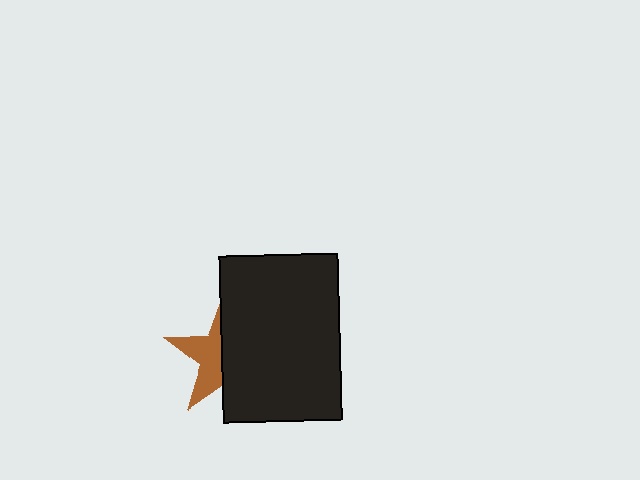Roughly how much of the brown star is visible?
A small part of it is visible (roughly 42%).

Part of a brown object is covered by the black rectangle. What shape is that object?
It is a star.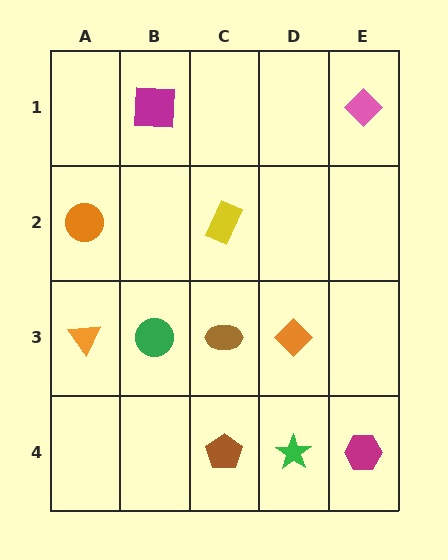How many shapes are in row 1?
2 shapes.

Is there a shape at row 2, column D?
No, that cell is empty.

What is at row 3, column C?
A brown ellipse.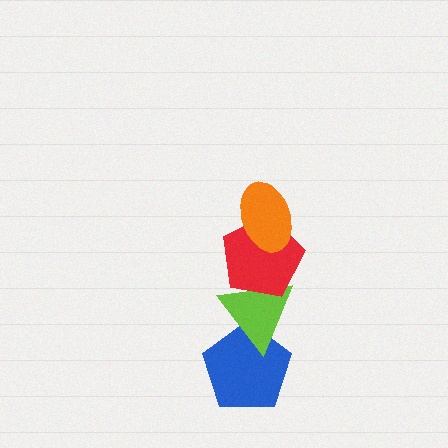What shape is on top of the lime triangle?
The red pentagon is on top of the lime triangle.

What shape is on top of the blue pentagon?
The lime triangle is on top of the blue pentagon.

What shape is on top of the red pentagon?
The orange ellipse is on top of the red pentagon.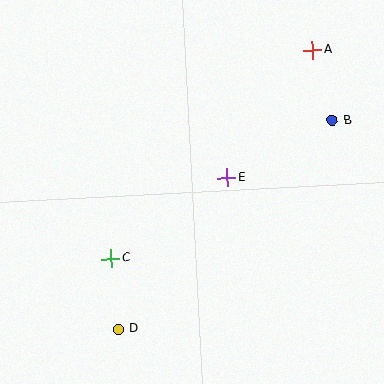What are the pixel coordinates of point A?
Point A is at (312, 50).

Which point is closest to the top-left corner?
Point C is closest to the top-left corner.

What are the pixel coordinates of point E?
Point E is at (227, 178).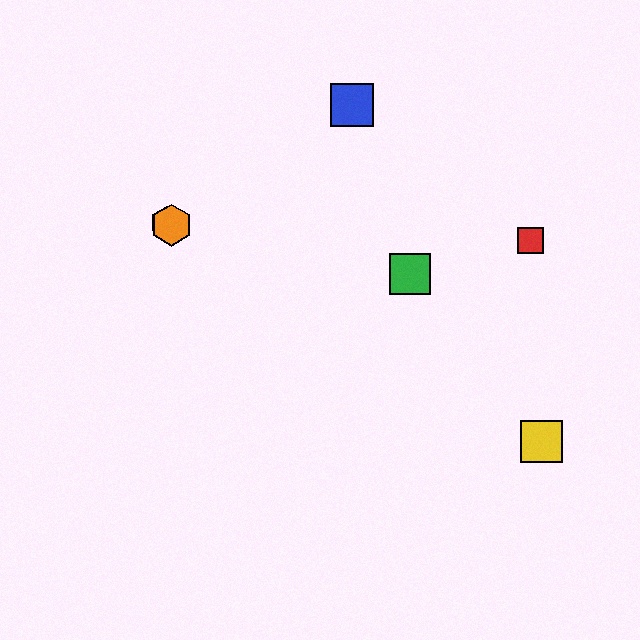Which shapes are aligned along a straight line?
The yellow square, the purple hexagon, the orange hexagon are aligned along a straight line.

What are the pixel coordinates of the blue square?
The blue square is at (352, 105).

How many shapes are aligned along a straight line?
3 shapes (the yellow square, the purple hexagon, the orange hexagon) are aligned along a straight line.